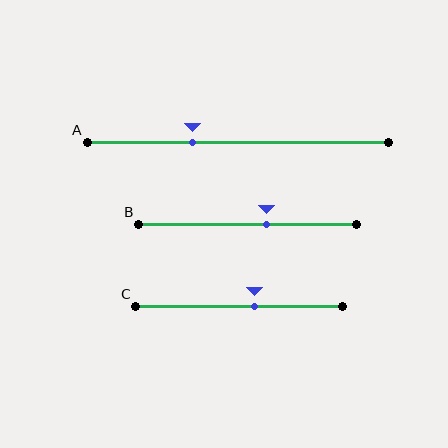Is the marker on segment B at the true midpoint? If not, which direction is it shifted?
No, the marker on segment B is shifted to the right by about 9% of the segment length.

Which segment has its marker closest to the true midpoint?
Segment C has its marker closest to the true midpoint.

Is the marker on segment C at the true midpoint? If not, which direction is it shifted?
No, the marker on segment C is shifted to the right by about 7% of the segment length.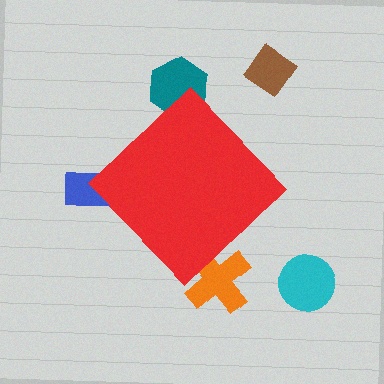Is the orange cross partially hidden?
Yes, the orange cross is partially hidden behind the red diamond.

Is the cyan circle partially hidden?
No, the cyan circle is fully visible.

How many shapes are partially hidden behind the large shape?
3 shapes are partially hidden.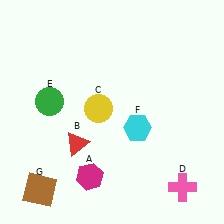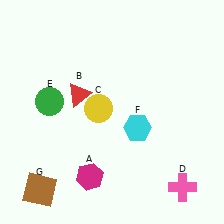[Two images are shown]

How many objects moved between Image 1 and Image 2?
1 object moved between the two images.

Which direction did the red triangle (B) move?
The red triangle (B) moved up.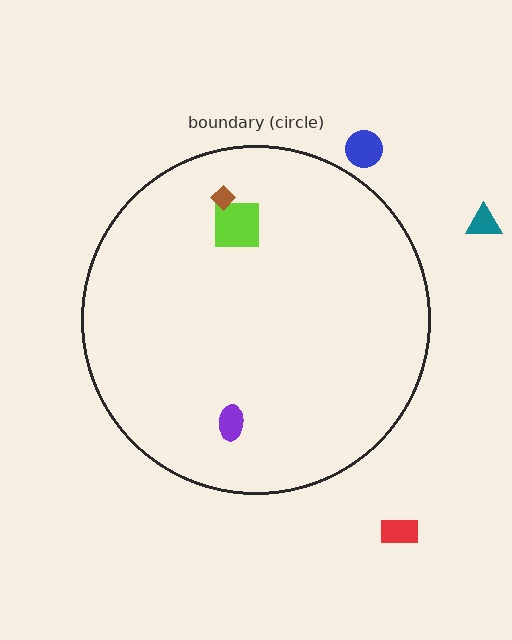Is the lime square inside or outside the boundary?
Inside.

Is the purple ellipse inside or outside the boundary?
Inside.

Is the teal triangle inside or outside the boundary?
Outside.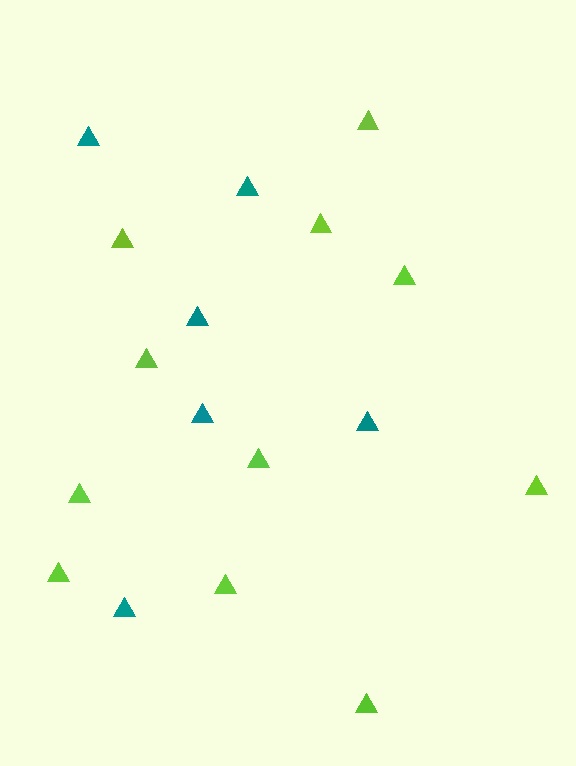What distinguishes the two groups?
There are 2 groups: one group of lime triangles (11) and one group of teal triangles (6).